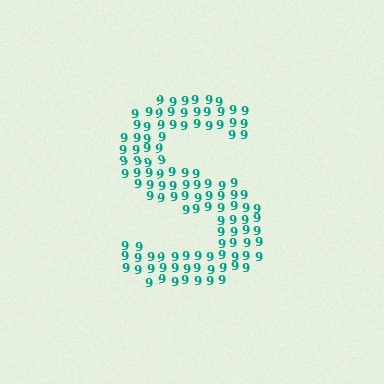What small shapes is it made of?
It is made of small digit 9's.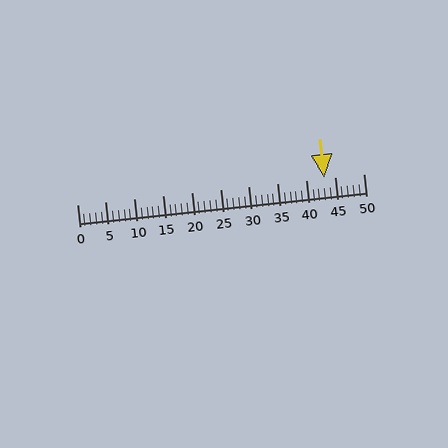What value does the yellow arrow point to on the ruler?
The yellow arrow points to approximately 43.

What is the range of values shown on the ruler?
The ruler shows values from 0 to 50.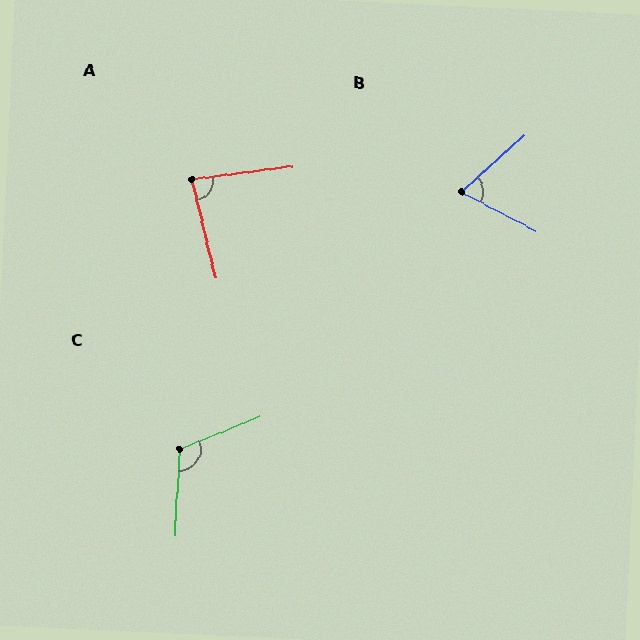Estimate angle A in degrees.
Approximately 83 degrees.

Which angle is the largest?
C, at approximately 115 degrees.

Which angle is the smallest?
B, at approximately 70 degrees.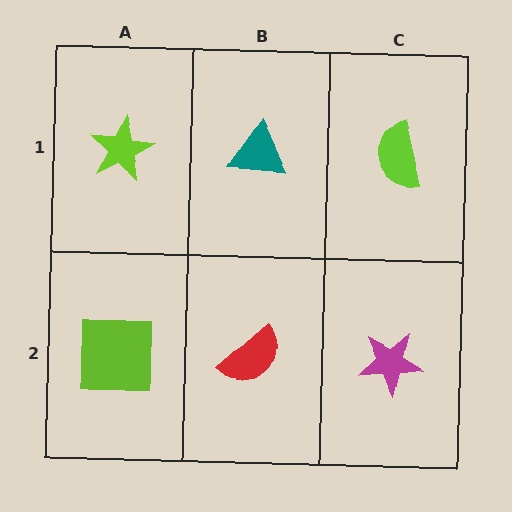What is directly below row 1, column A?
A lime square.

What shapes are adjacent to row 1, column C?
A magenta star (row 2, column C), a teal triangle (row 1, column B).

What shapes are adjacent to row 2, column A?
A lime star (row 1, column A), a red semicircle (row 2, column B).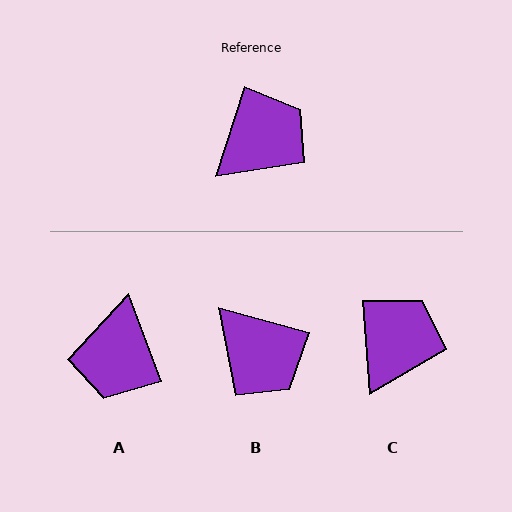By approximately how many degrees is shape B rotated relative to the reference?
Approximately 88 degrees clockwise.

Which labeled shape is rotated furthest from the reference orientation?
A, about 142 degrees away.